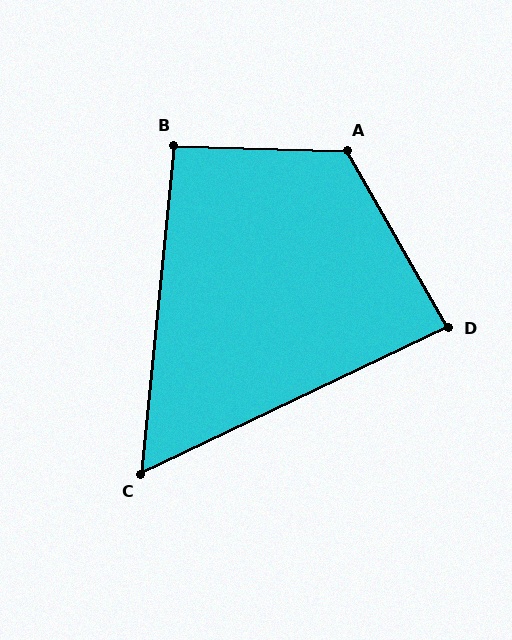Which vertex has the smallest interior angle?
C, at approximately 59 degrees.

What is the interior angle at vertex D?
Approximately 86 degrees (approximately right).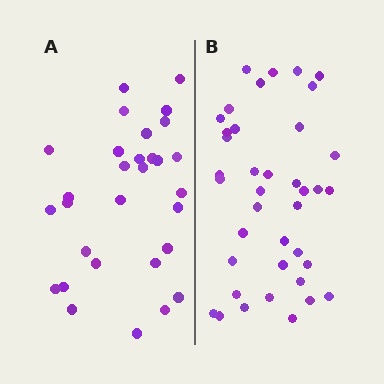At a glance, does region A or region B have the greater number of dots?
Region B (the right region) has more dots.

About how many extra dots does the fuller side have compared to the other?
Region B has roughly 8 or so more dots than region A.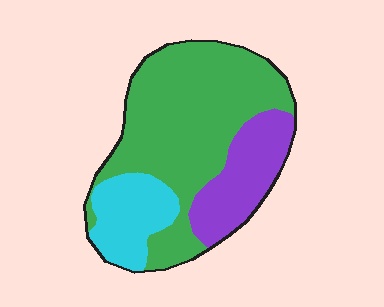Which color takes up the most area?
Green, at roughly 60%.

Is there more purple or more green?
Green.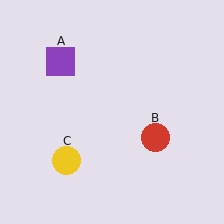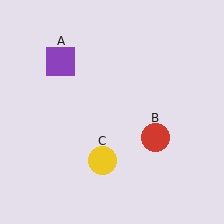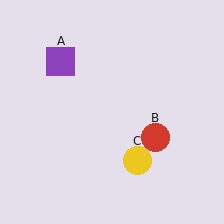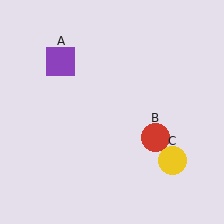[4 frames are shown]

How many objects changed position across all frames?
1 object changed position: yellow circle (object C).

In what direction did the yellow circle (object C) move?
The yellow circle (object C) moved right.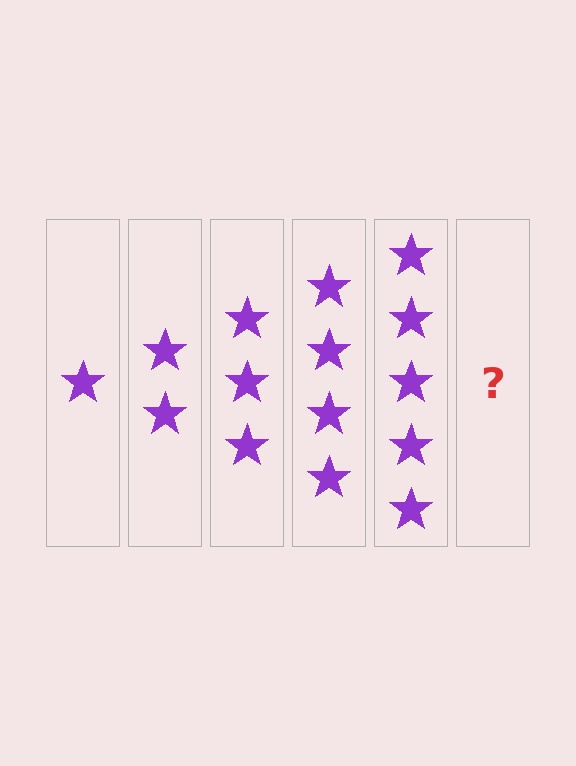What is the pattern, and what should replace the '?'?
The pattern is that each step adds one more star. The '?' should be 6 stars.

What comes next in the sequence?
The next element should be 6 stars.